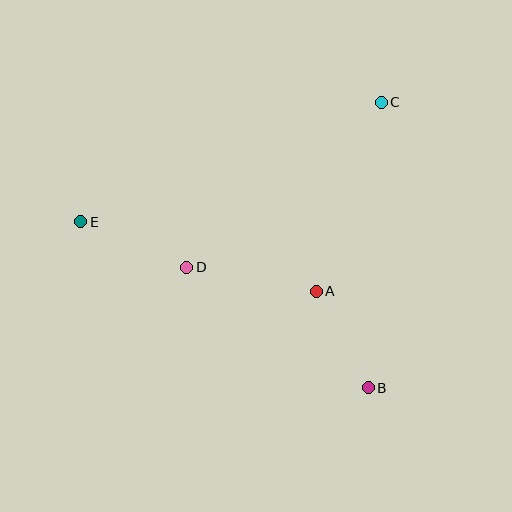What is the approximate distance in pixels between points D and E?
The distance between D and E is approximately 115 pixels.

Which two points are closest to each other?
Points A and B are closest to each other.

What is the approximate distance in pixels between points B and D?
The distance between B and D is approximately 218 pixels.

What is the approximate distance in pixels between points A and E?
The distance between A and E is approximately 246 pixels.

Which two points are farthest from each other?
Points B and E are farthest from each other.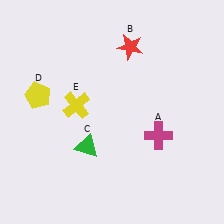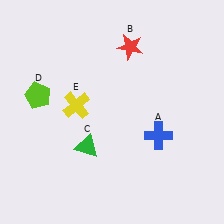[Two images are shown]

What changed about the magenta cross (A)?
In Image 1, A is magenta. In Image 2, it changed to blue.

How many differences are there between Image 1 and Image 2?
There are 2 differences between the two images.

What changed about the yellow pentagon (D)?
In Image 1, D is yellow. In Image 2, it changed to lime.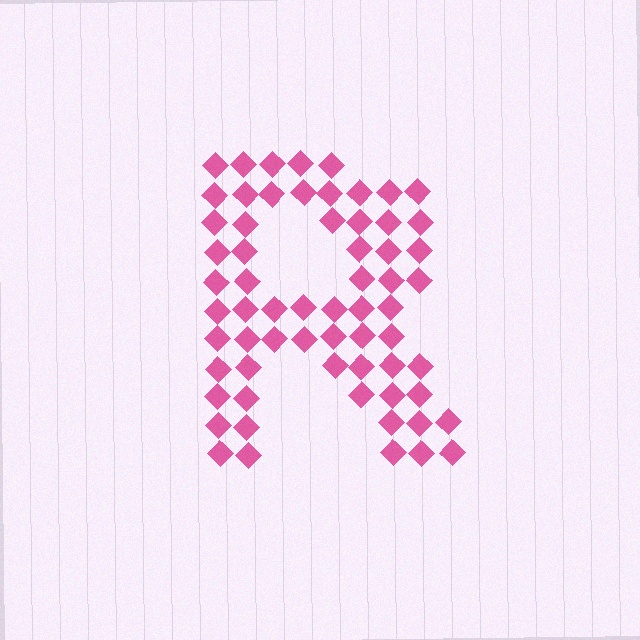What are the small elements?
The small elements are diamonds.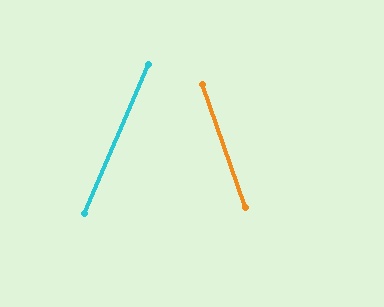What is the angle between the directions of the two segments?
Approximately 42 degrees.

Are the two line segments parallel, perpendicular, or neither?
Neither parallel nor perpendicular — they differ by about 42°.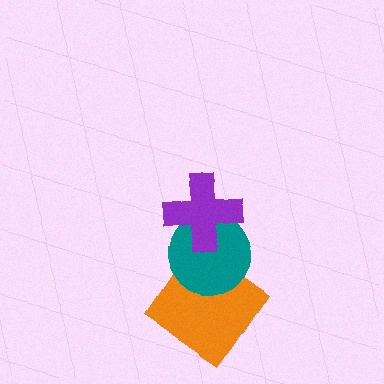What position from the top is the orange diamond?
The orange diamond is 3rd from the top.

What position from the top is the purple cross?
The purple cross is 1st from the top.